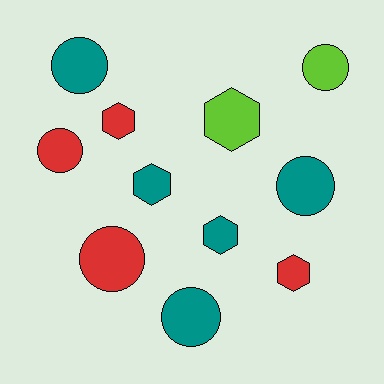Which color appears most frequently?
Teal, with 5 objects.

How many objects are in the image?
There are 11 objects.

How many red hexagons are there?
There are 2 red hexagons.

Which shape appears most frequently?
Circle, with 6 objects.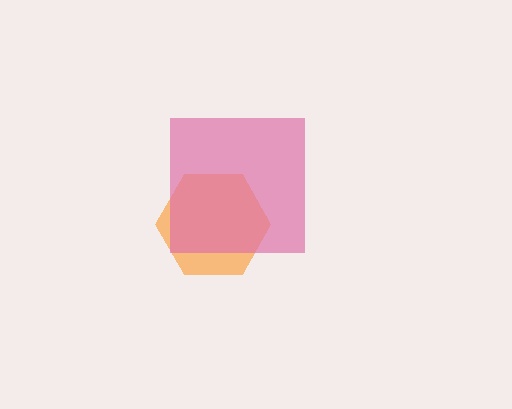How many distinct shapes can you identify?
There are 2 distinct shapes: an orange hexagon, a pink square.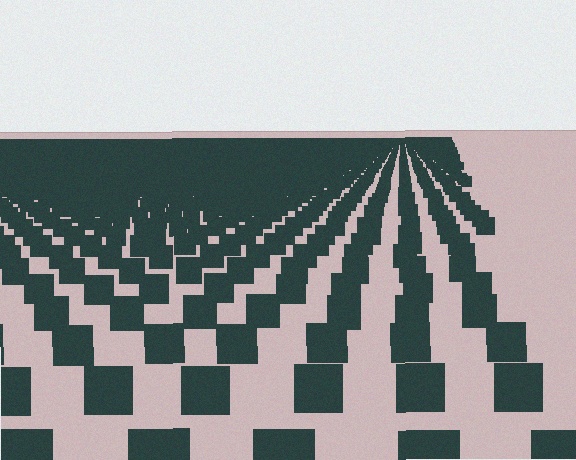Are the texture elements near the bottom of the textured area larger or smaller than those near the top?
Larger. Near the bottom, elements are closer to the viewer and appear at a bigger on-screen size.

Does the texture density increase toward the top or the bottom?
Density increases toward the top.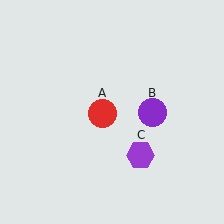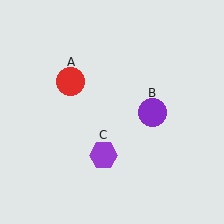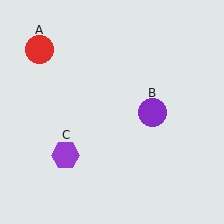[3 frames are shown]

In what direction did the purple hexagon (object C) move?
The purple hexagon (object C) moved left.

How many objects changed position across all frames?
2 objects changed position: red circle (object A), purple hexagon (object C).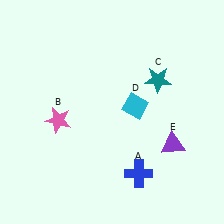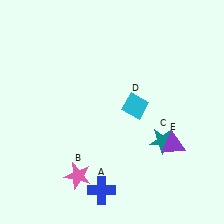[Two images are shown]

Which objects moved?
The objects that moved are: the blue cross (A), the pink star (B), the teal star (C).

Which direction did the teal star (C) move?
The teal star (C) moved down.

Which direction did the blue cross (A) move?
The blue cross (A) moved left.